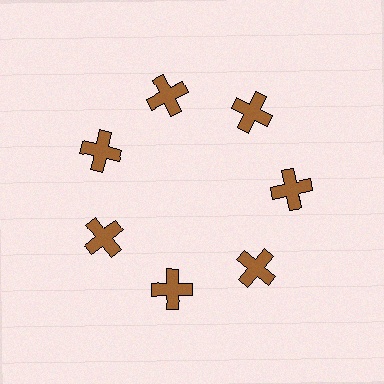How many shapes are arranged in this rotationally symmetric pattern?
There are 7 shapes, arranged in 7 groups of 1.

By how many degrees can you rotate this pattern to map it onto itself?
The pattern maps onto itself every 51 degrees of rotation.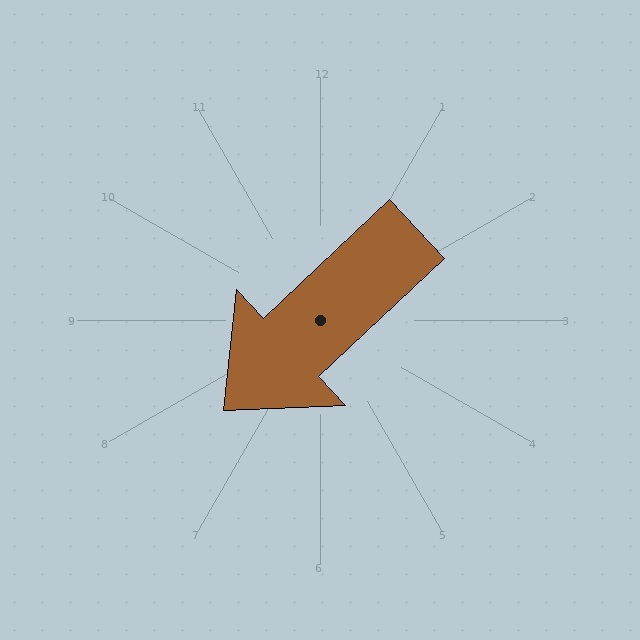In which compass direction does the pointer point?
Southwest.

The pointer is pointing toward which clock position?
Roughly 8 o'clock.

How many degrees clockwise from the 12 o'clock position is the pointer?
Approximately 227 degrees.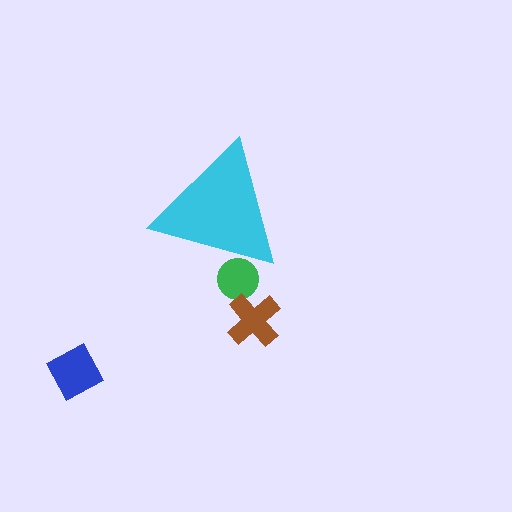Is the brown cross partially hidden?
No, the brown cross is fully visible.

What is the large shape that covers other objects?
A cyan triangle.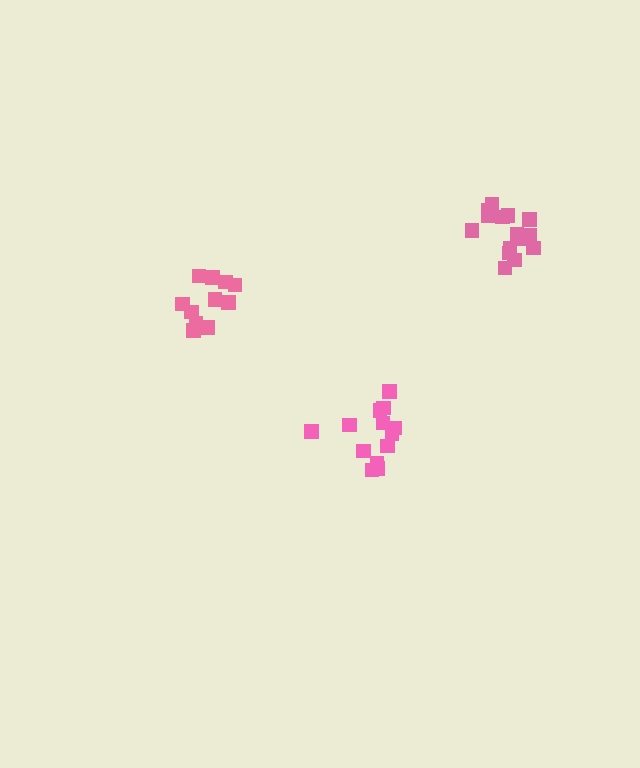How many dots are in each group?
Group 1: 15 dots, Group 2: 13 dots, Group 3: 11 dots (39 total).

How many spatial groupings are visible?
There are 3 spatial groupings.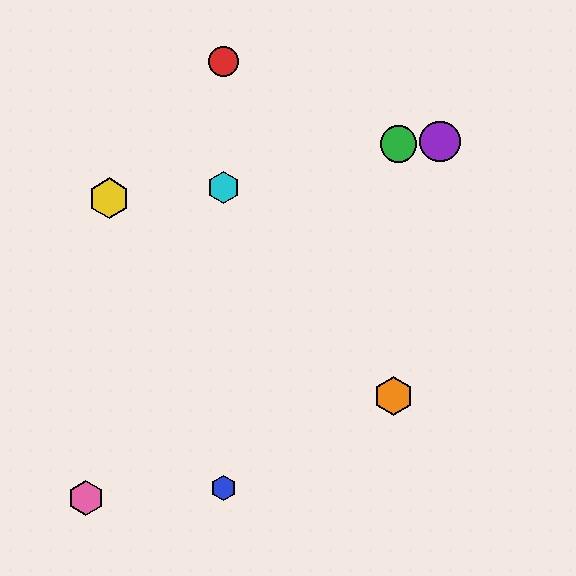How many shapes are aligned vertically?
3 shapes (the red circle, the blue hexagon, the cyan hexagon) are aligned vertically.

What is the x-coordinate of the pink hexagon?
The pink hexagon is at x≈86.